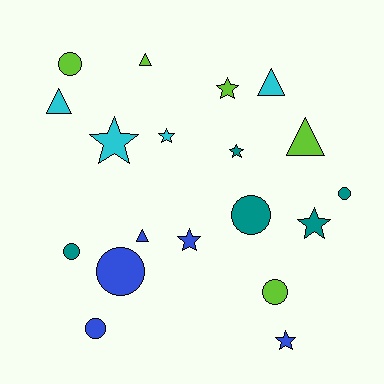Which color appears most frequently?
Teal, with 5 objects.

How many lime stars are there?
There is 1 lime star.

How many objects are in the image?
There are 19 objects.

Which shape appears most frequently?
Star, with 7 objects.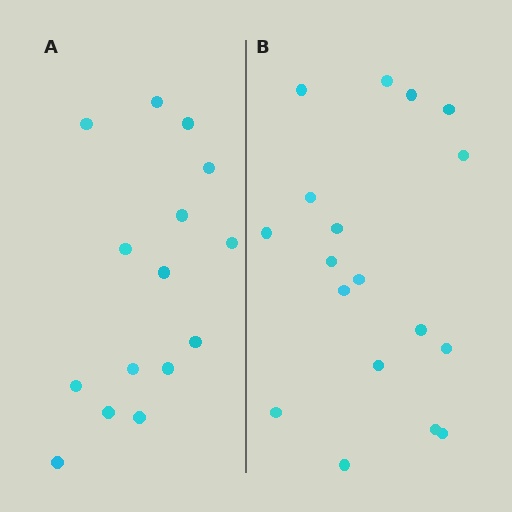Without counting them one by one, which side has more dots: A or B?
Region B (the right region) has more dots.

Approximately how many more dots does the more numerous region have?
Region B has just a few more — roughly 2 or 3 more dots than region A.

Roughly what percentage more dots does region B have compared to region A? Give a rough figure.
About 20% more.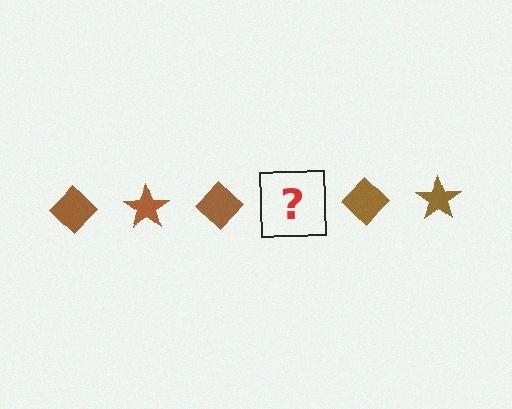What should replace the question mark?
The question mark should be replaced with a brown star.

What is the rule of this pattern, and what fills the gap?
The rule is that the pattern cycles through diamond, star shapes in brown. The gap should be filled with a brown star.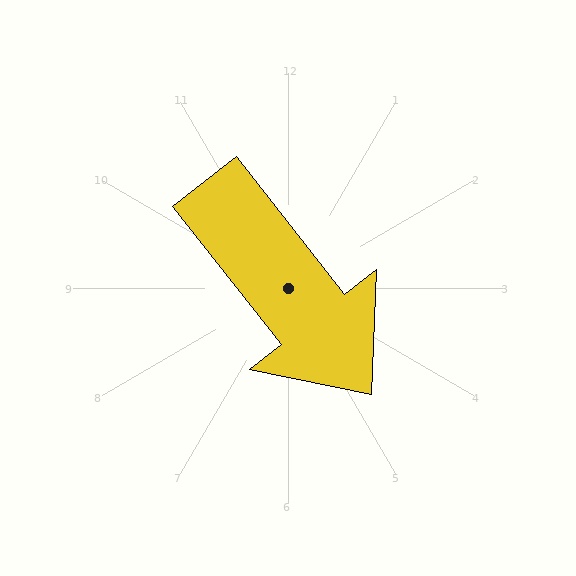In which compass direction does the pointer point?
Southeast.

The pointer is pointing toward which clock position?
Roughly 5 o'clock.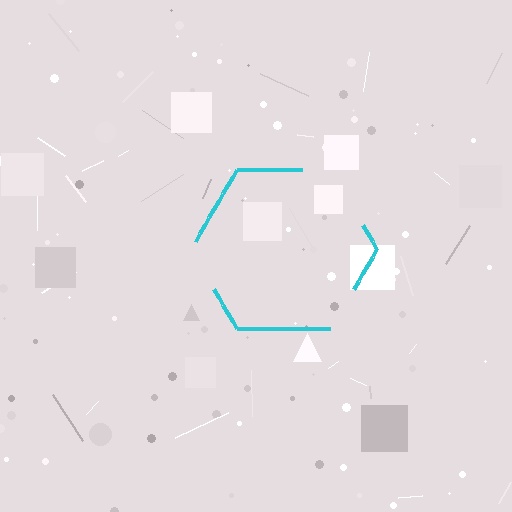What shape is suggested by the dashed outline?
The dashed outline suggests a hexagon.